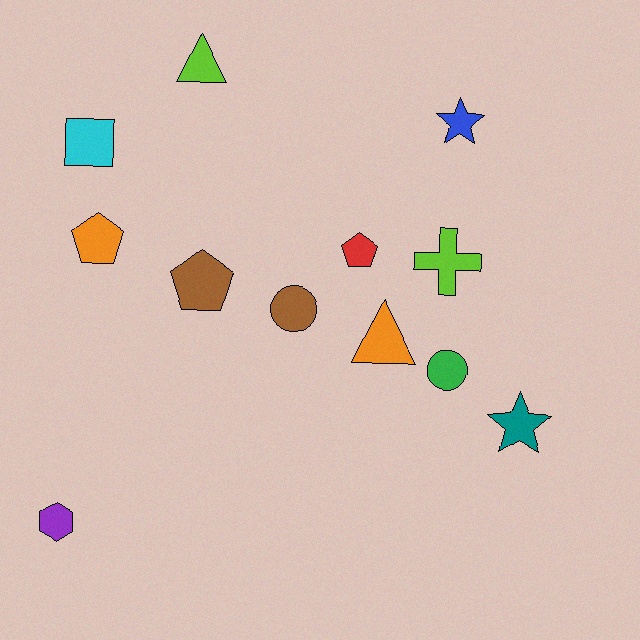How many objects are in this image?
There are 12 objects.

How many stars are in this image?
There are 2 stars.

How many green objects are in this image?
There is 1 green object.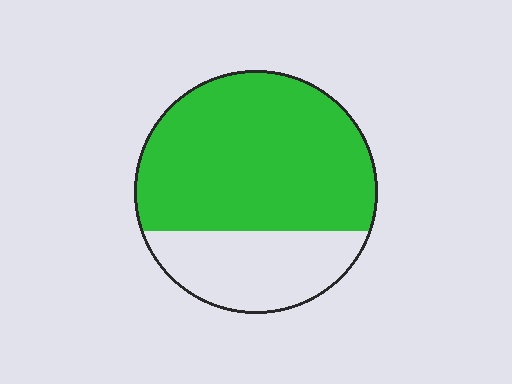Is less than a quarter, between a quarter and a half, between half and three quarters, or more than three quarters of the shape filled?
Between half and three quarters.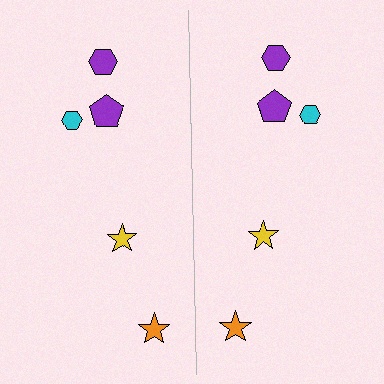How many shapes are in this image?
There are 10 shapes in this image.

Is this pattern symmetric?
Yes, this pattern has bilateral (reflection) symmetry.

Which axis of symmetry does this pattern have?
The pattern has a vertical axis of symmetry running through the center of the image.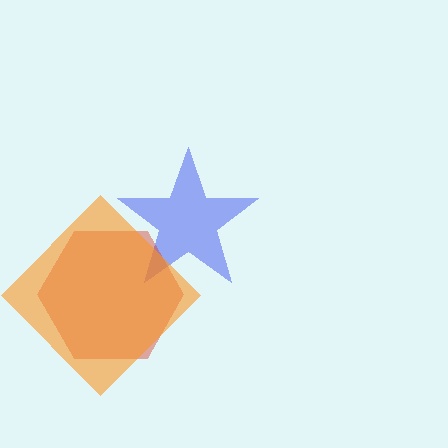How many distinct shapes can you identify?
There are 3 distinct shapes: a blue star, a red hexagon, an orange diamond.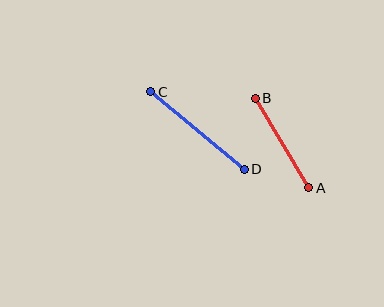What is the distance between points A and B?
The distance is approximately 104 pixels.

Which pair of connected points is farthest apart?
Points C and D are farthest apart.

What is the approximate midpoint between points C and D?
The midpoint is at approximately (198, 130) pixels.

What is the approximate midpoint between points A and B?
The midpoint is at approximately (282, 143) pixels.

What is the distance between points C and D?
The distance is approximately 122 pixels.